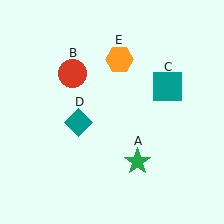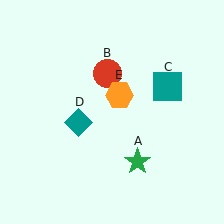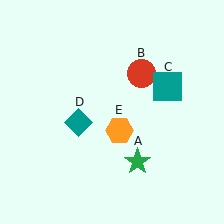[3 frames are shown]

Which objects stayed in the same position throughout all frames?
Green star (object A) and teal square (object C) and teal diamond (object D) remained stationary.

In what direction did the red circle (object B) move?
The red circle (object B) moved right.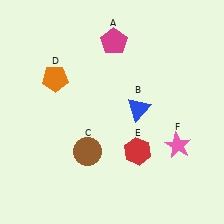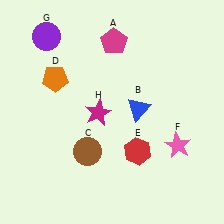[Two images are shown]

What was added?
A purple circle (G), a magenta star (H) were added in Image 2.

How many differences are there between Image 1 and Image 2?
There are 2 differences between the two images.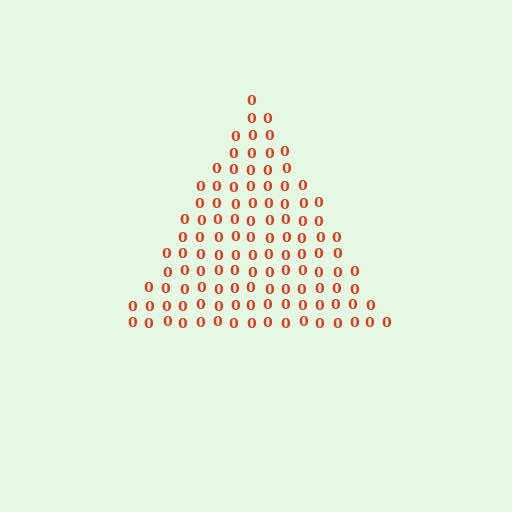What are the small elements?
The small elements are digit 0's.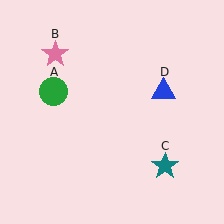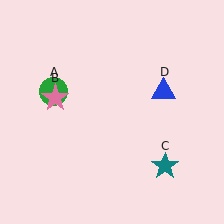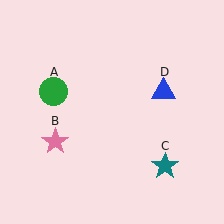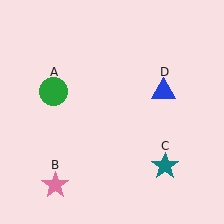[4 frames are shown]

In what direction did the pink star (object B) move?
The pink star (object B) moved down.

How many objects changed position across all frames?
1 object changed position: pink star (object B).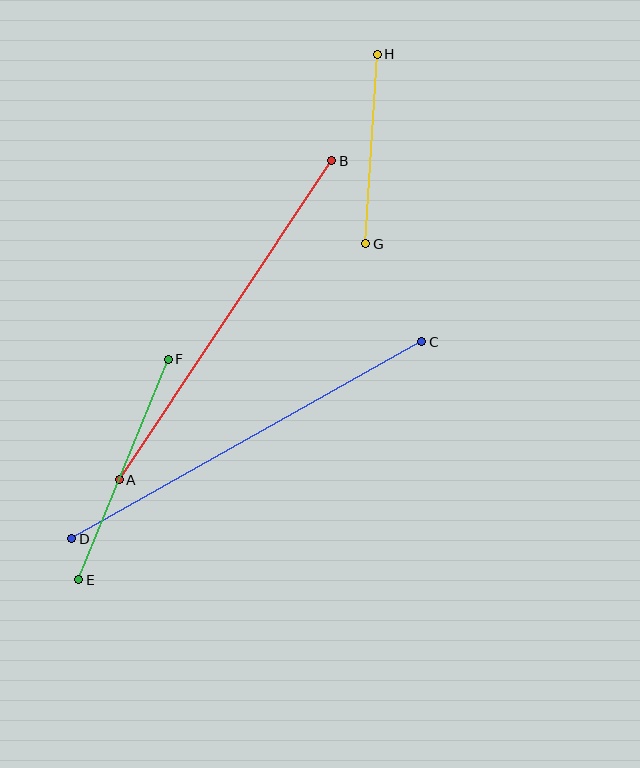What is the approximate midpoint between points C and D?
The midpoint is at approximately (247, 440) pixels.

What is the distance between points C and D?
The distance is approximately 402 pixels.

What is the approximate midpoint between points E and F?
The midpoint is at approximately (124, 470) pixels.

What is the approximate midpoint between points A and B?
The midpoint is at approximately (225, 320) pixels.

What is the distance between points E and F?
The distance is approximately 238 pixels.